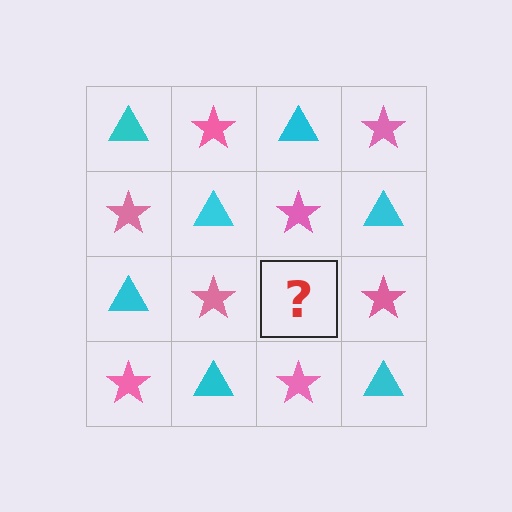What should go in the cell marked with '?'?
The missing cell should contain a cyan triangle.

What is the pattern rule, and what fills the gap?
The rule is that it alternates cyan triangle and pink star in a checkerboard pattern. The gap should be filled with a cyan triangle.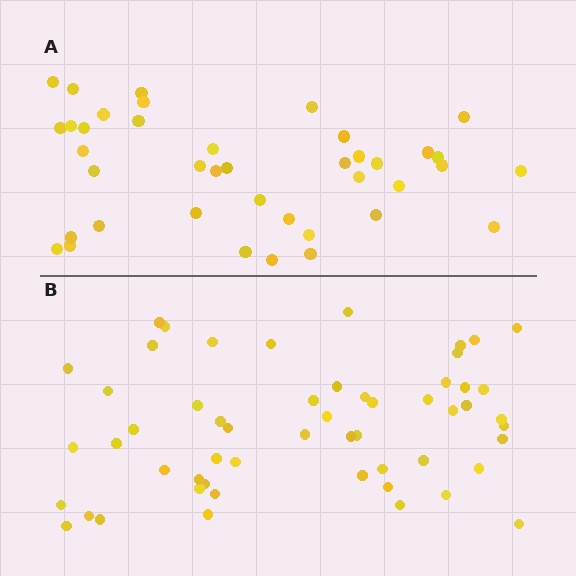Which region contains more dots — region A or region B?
Region B (the bottom region) has more dots.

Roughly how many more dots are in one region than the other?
Region B has approximately 15 more dots than region A.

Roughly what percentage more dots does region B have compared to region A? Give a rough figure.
About 40% more.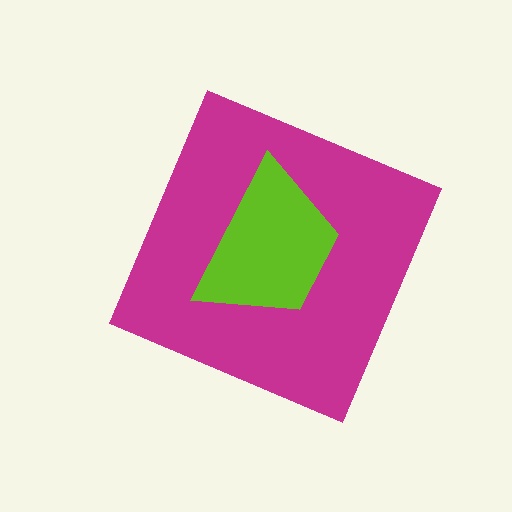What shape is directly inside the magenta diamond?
The lime trapezoid.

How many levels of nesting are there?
2.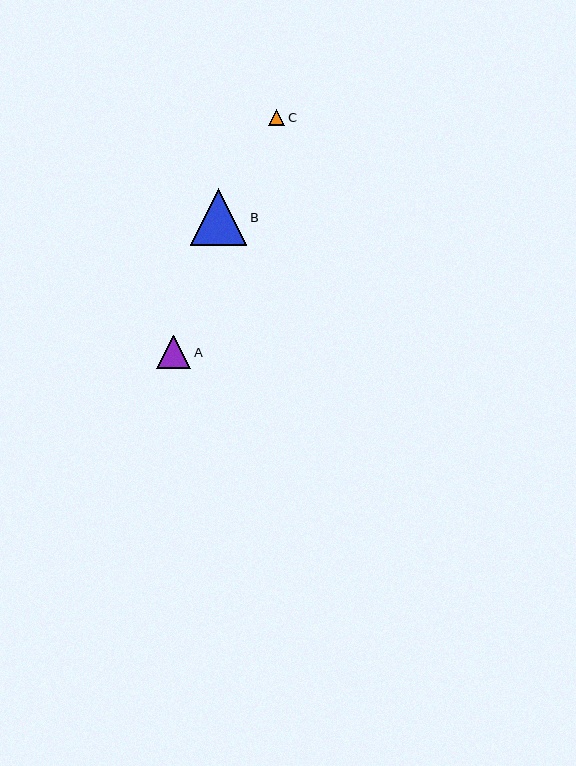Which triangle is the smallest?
Triangle C is the smallest with a size of approximately 17 pixels.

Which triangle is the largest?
Triangle B is the largest with a size of approximately 56 pixels.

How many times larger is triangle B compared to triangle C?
Triangle B is approximately 3.4 times the size of triangle C.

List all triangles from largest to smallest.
From largest to smallest: B, A, C.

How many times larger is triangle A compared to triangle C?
Triangle A is approximately 2.0 times the size of triangle C.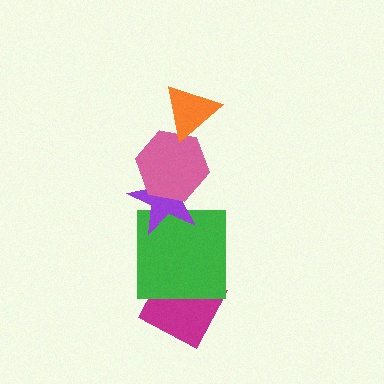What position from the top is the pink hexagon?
The pink hexagon is 2nd from the top.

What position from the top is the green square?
The green square is 4th from the top.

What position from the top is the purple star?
The purple star is 3rd from the top.